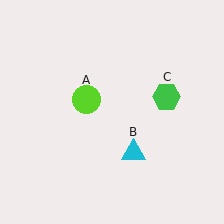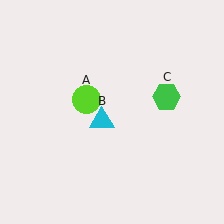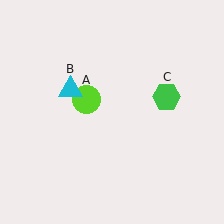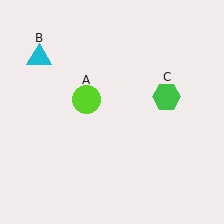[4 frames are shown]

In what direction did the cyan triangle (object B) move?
The cyan triangle (object B) moved up and to the left.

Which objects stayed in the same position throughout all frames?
Lime circle (object A) and green hexagon (object C) remained stationary.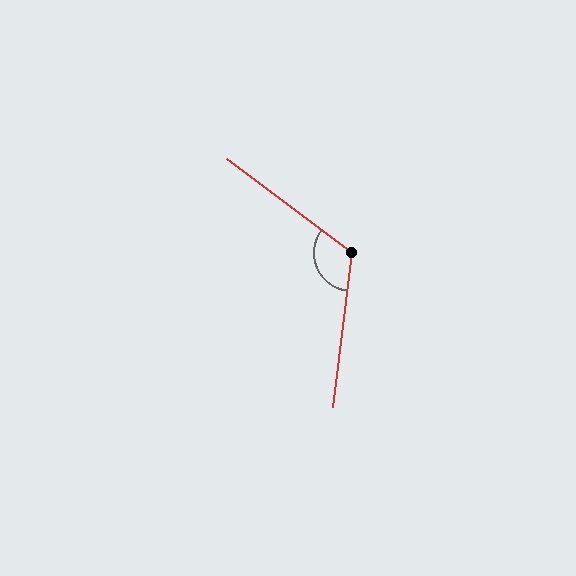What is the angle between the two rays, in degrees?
Approximately 120 degrees.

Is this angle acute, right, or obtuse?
It is obtuse.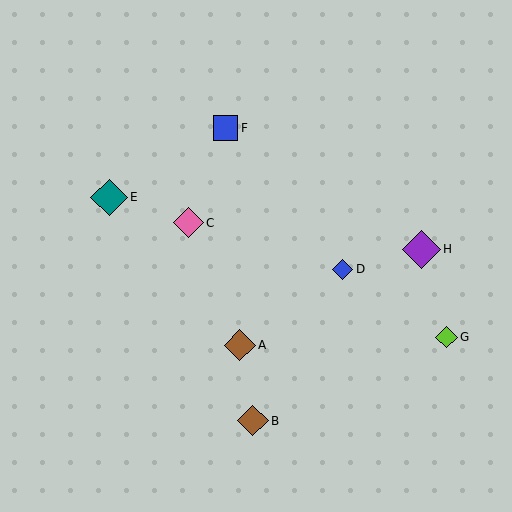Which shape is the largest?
The purple diamond (labeled H) is the largest.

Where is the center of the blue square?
The center of the blue square is at (226, 128).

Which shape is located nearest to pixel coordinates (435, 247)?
The purple diamond (labeled H) at (421, 249) is nearest to that location.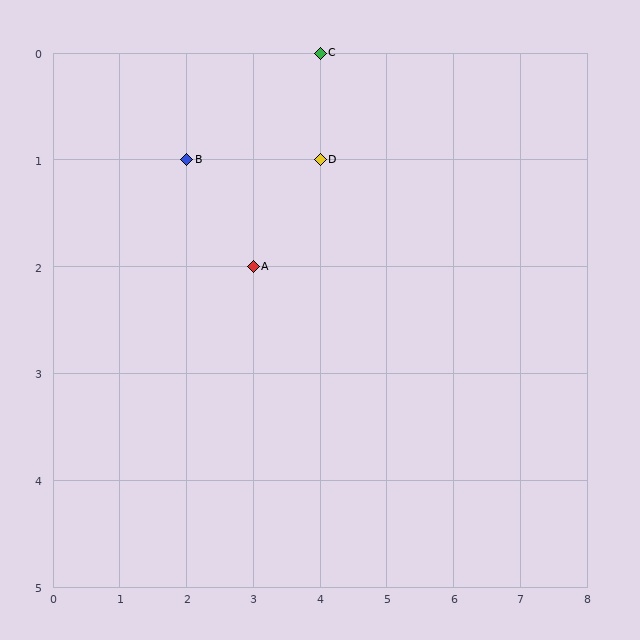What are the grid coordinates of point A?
Point A is at grid coordinates (3, 2).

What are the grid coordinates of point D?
Point D is at grid coordinates (4, 1).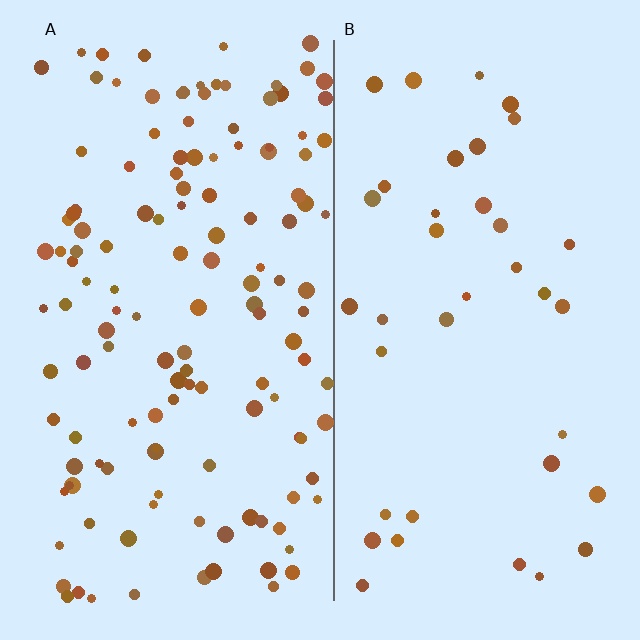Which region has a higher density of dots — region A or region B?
A (the left).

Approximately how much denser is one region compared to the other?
Approximately 3.6× — region A over region B.